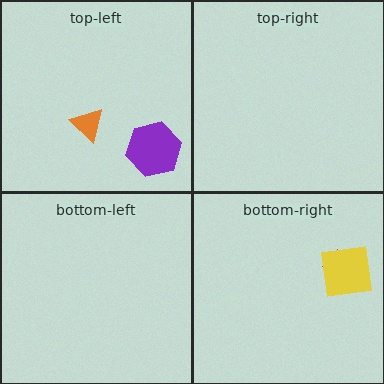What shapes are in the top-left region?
The orange triangle, the purple hexagon.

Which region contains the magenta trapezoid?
The bottom-right region.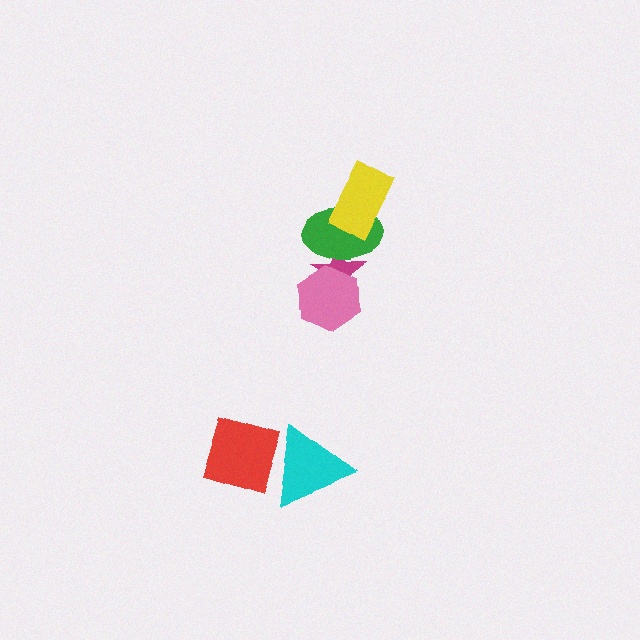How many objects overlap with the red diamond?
1 object overlaps with the red diamond.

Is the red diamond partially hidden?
Yes, it is partially covered by another shape.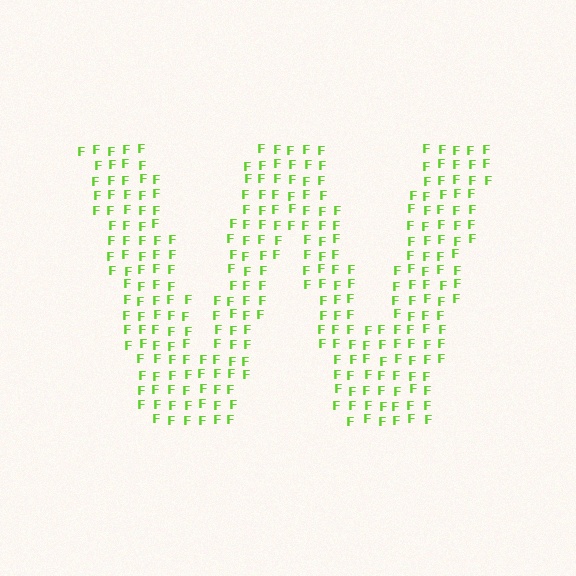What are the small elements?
The small elements are letter F's.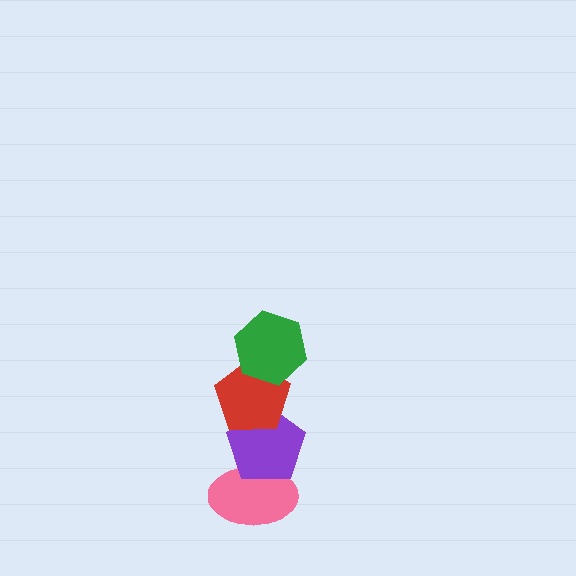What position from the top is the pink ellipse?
The pink ellipse is 4th from the top.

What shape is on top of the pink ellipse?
The purple pentagon is on top of the pink ellipse.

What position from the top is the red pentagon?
The red pentagon is 2nd from the top.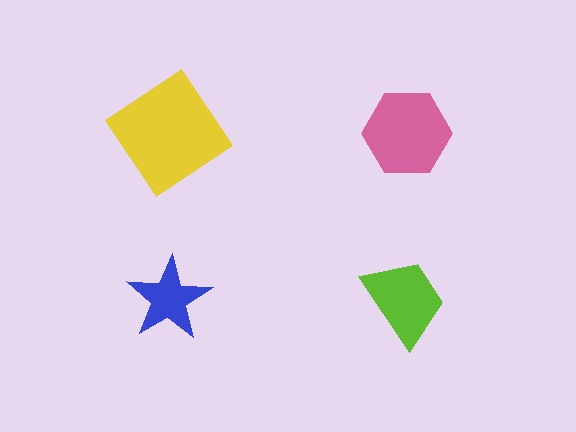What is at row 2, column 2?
A lime trapezoid.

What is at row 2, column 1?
A blue star.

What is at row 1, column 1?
A yellow diamond.